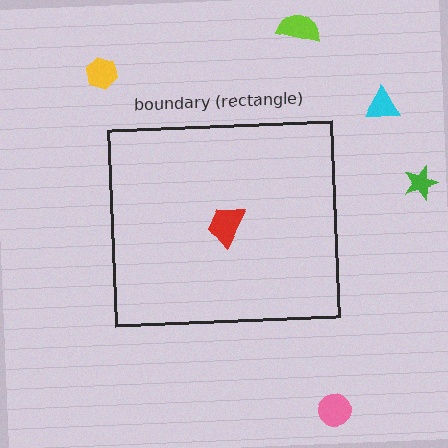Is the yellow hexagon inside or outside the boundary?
Outside.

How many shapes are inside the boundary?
1 inside, 5 outside.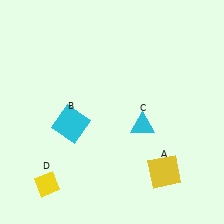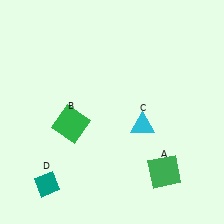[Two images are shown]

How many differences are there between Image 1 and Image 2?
There are 3 differences between the two images.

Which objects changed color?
A changed from yellow to green. B changed from cyan to green. D changed from yellow to teal.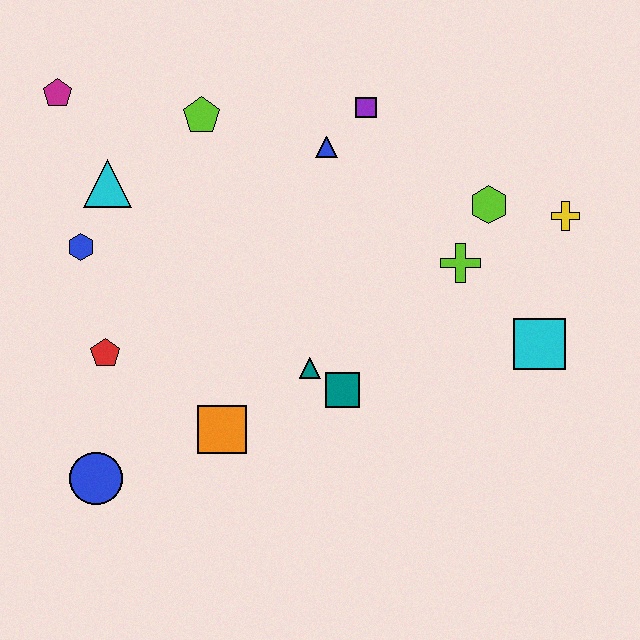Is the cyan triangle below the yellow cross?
No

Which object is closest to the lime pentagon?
The cyan triangle is closest to the lime pentagon.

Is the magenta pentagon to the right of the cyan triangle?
No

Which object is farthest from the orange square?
The yellow cross is farthest from the orange square.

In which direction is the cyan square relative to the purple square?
The cyan square is below the purple square.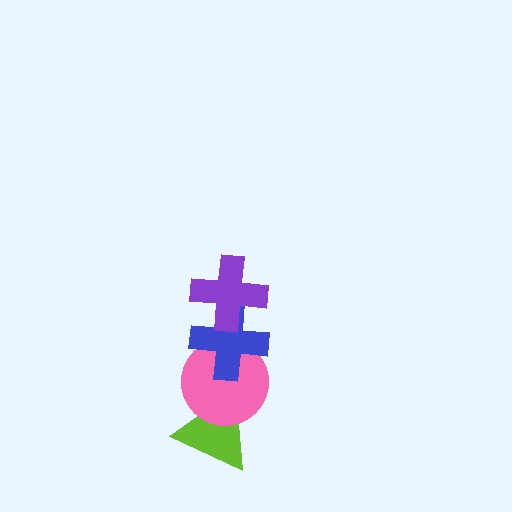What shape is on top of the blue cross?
The purple cross is on top of the blue cross.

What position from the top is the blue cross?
The blue cross is 2nd from the top.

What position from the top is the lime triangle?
The lime triangle is 4th from the top.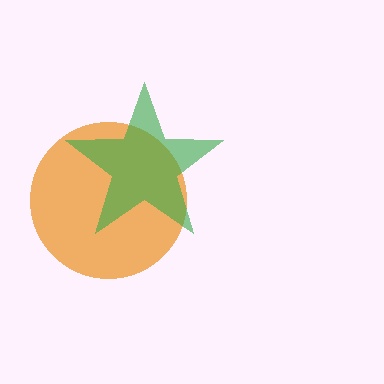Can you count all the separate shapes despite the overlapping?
Yes, there are 2 separate shapes.